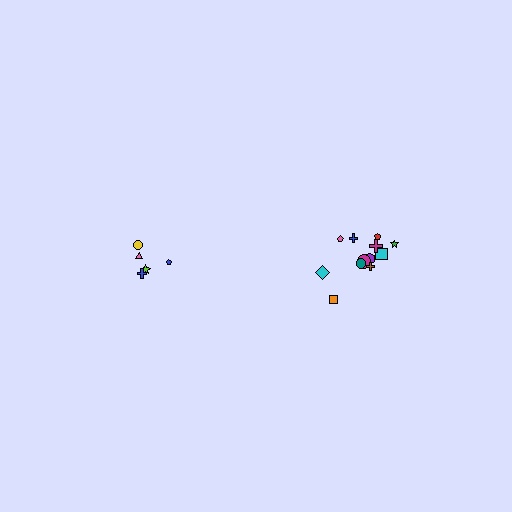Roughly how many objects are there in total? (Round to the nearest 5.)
Roughly 15 objects in total.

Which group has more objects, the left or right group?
The right group.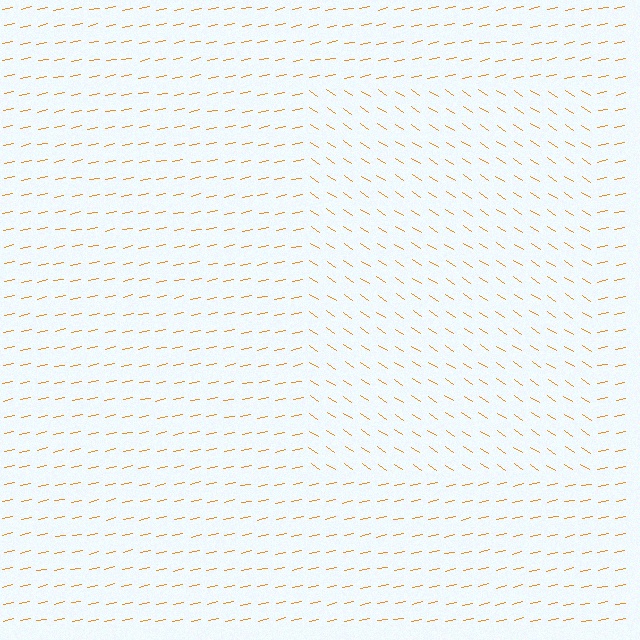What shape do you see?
I see a rectangle.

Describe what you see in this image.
The image is filled with small orange line segments. A rectangle region in the image has lines oriented differently from the surrounding lines, creating a visible texture boundary.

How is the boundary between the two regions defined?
The boundary is defined purely by a change in line orientation (approximately 45 degrees difference). All lines are the same color and thickness.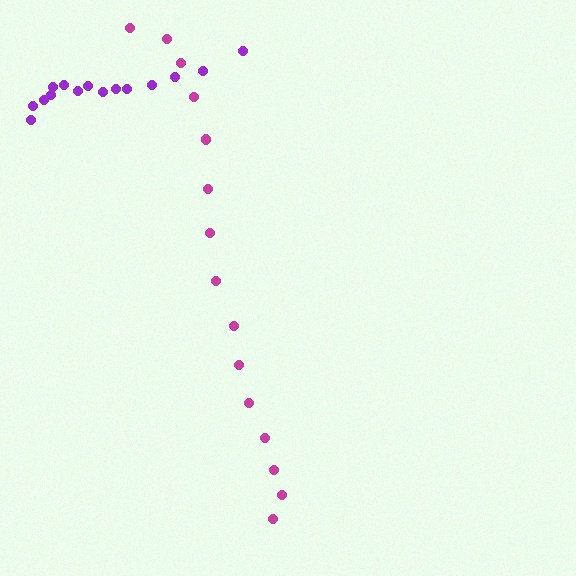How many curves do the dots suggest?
There are 2 distinct paths.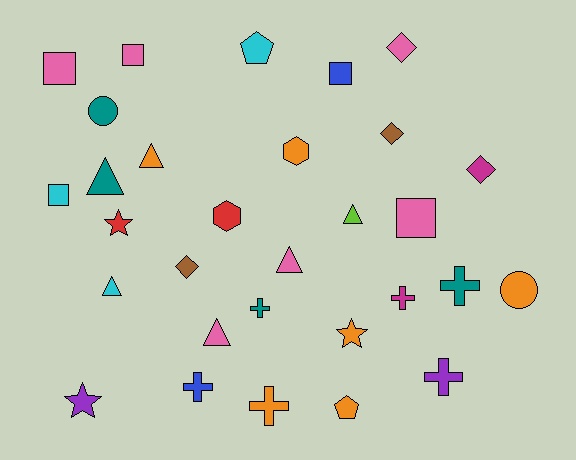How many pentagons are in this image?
There are 2 pentagons.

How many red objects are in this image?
There are 2 red objects.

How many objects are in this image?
There are 30 objects.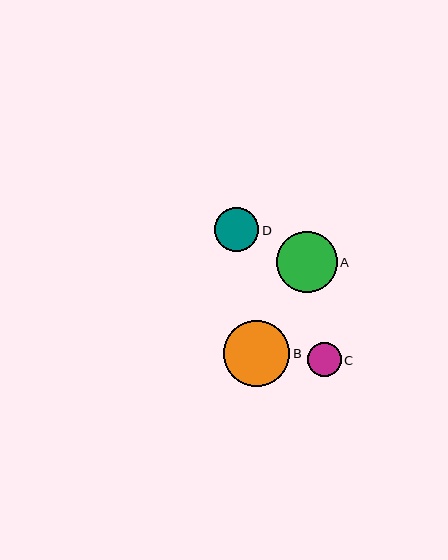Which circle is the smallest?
Circle C is the smallest with a size of approximately 34 pixels.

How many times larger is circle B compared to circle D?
Circle B is approximately 1.5 times the size of circle D.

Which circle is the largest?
Circle B is the largest with a size of approximately 66 pixels.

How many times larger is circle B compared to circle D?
Circle B is approximately 1.5 times the size of circle D.